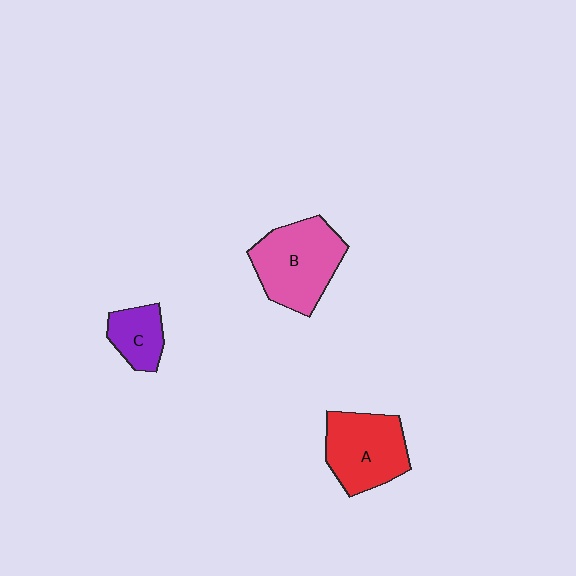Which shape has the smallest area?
Shape C (purple).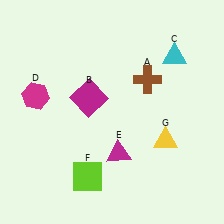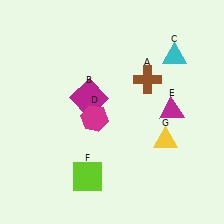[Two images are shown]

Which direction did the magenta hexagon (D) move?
The magenta hexagon (D) moved right.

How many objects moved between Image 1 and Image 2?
2 objects moved between the two images.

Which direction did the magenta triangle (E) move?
The magenta triangle (E) moved right.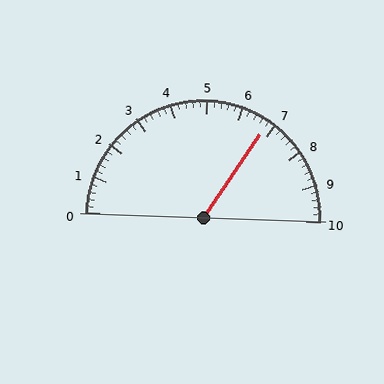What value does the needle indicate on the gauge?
The needle indicates approximately 6.8.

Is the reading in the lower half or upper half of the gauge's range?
The reading is in the upper half of the range (0 to 10).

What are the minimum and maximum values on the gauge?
The gauge ranges from 0 to 10.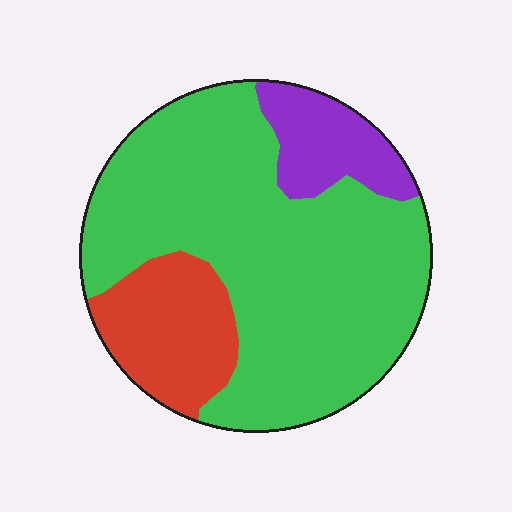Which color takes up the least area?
Purple, at roughly 10%.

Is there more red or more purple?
Red.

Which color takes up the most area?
Green, at roughly 70%.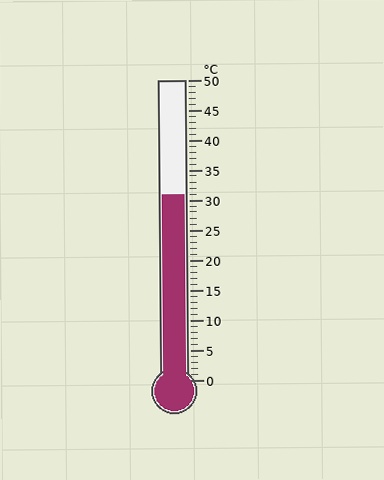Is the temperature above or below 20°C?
The temperature is above 20°C.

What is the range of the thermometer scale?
The thermometer scale ranges from 0°C to 50°C.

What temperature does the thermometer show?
The thermometer shows approximately 31°C.